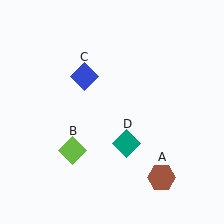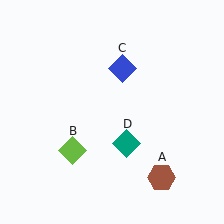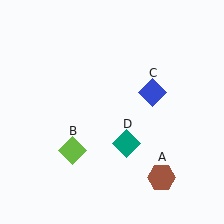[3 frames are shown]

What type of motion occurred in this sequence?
The blue diamond (object C) rotated clockwise around the center of the scene.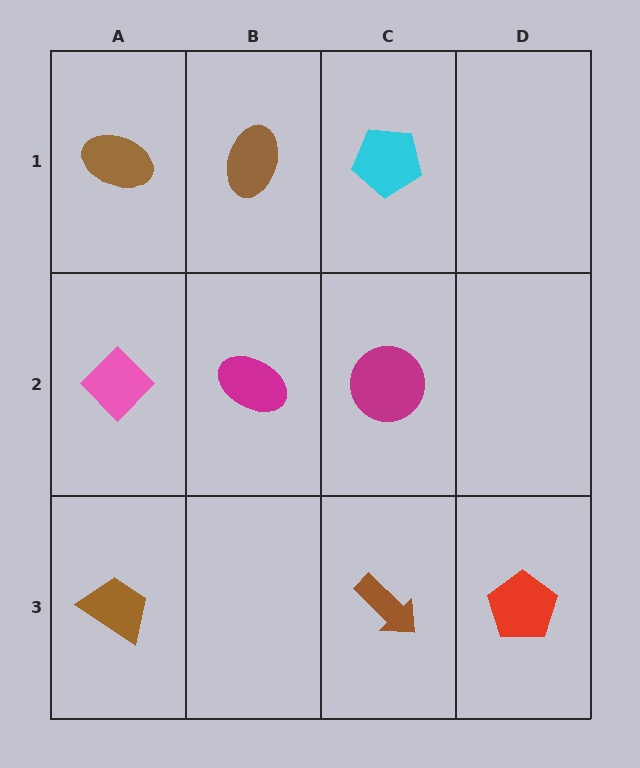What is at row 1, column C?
A cyan pentagon.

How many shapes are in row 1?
3 shapes.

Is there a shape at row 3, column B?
No, that cell is empty.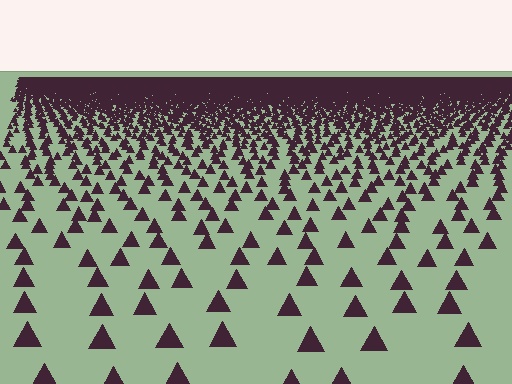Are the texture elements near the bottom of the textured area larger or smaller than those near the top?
Larger. Near the bottom, elements are closer to the viewer and appear at a bigger on-screen size.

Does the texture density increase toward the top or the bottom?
Density increases toward the top.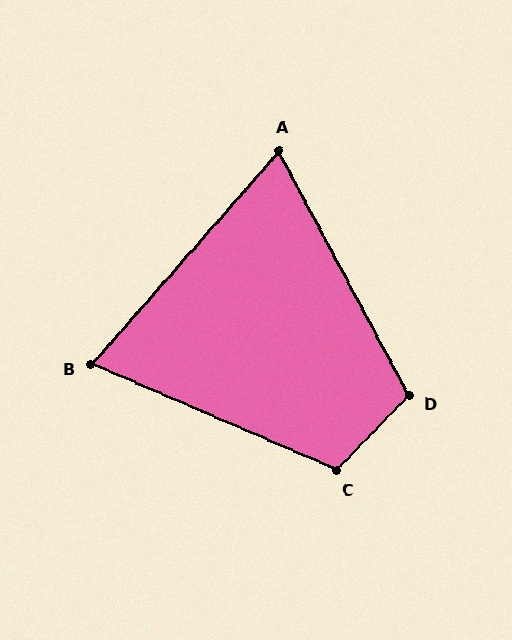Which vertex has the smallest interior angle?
A, at approximately 70 degrees.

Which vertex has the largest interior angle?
C, at approximately 110 degrees.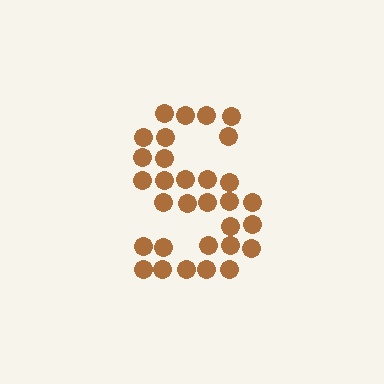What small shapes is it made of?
It is made of small circles.